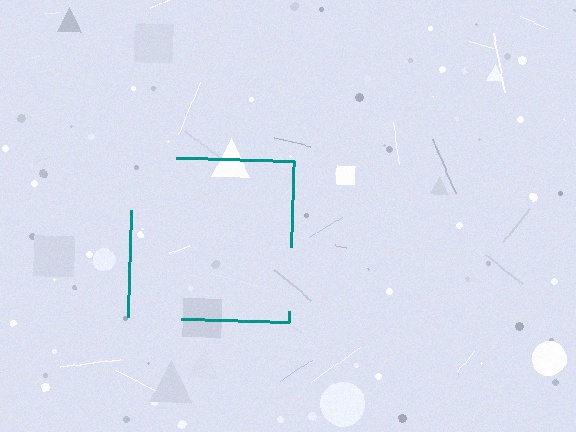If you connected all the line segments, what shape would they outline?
They would outline a square.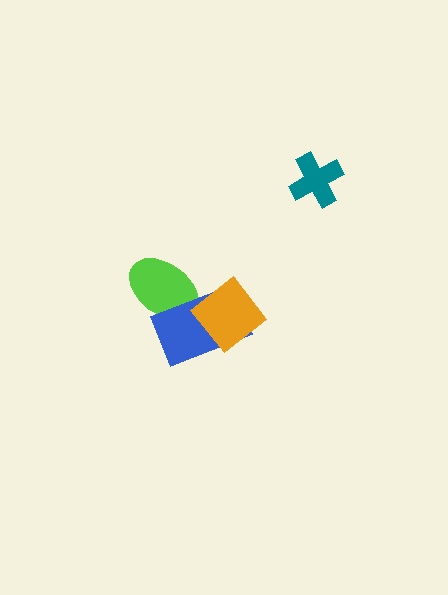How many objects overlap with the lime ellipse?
1 object overlaps with the lime ellipse.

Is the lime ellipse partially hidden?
Yes, it is partially covered by another shape.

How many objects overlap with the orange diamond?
1 object overlaps with the orange diamond.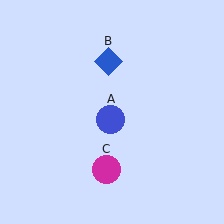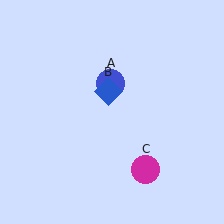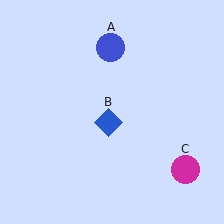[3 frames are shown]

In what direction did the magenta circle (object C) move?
The magenta circle (object C) moved right.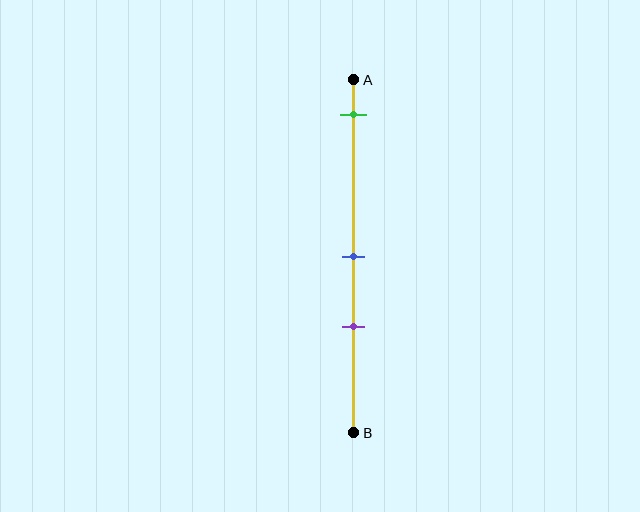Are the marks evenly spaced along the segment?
No, the marks are not evenly spaced.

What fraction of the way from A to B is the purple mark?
The purple mark is approximately 70% (0.7) of the way from A to B.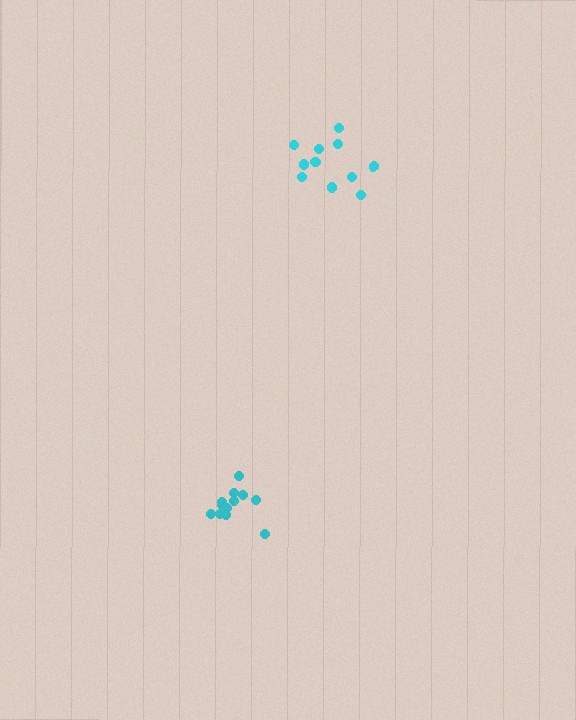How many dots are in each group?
Group 1: 12 dots, Group 2: 11 dots (23 total).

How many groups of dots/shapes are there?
There are 2 groups.